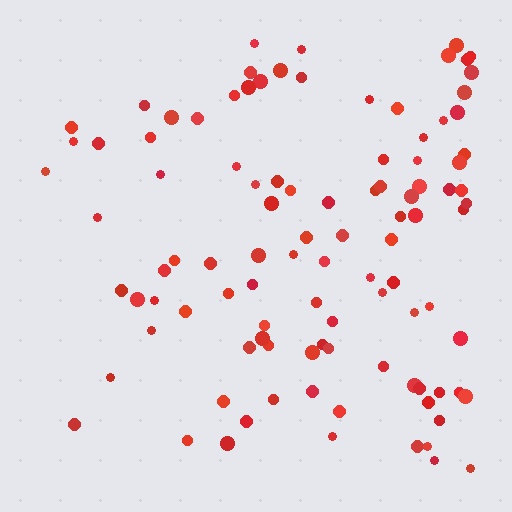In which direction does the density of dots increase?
From left to right, with the right side densest.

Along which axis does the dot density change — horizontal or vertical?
Horizontal.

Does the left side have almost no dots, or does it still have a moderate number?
Still a moderate number, just noticeably fewer than the right.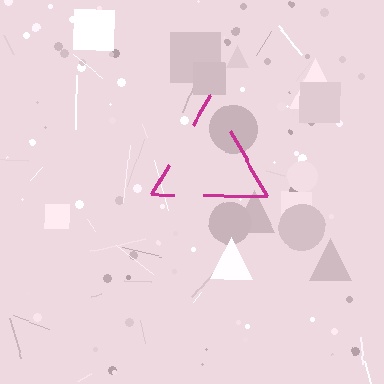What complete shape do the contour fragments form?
The contour fragments form a triangle.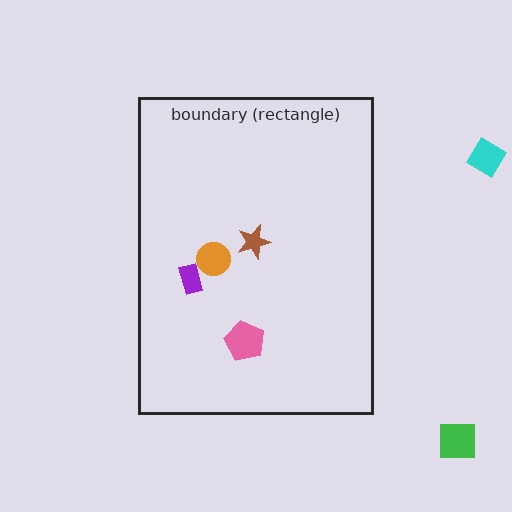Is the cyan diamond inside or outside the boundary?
Outside.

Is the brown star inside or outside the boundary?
Inside.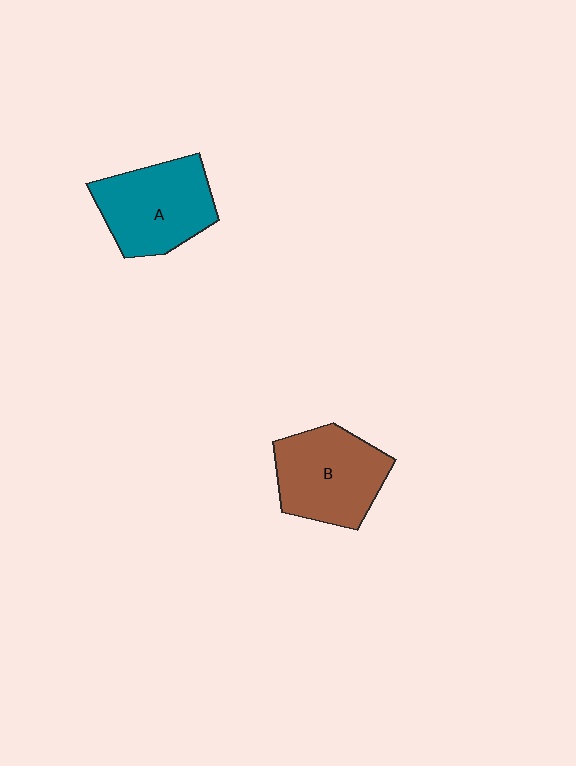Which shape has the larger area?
Shape B (brown).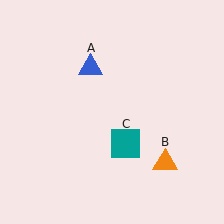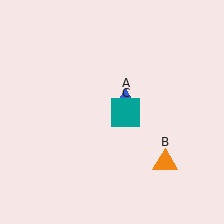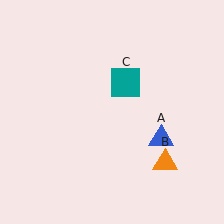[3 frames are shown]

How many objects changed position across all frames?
2 objects changed position: blue triangle (object A), teal square (object C).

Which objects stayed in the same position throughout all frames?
Orange triangle (object B) remained stationary.